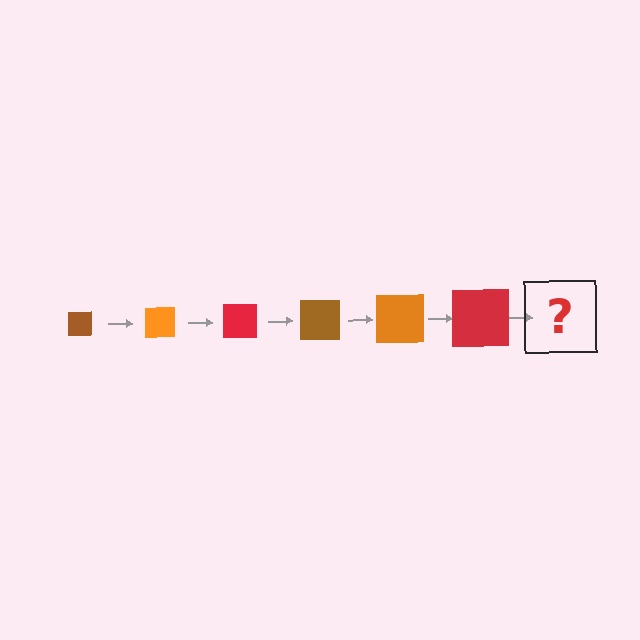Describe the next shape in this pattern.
It should be a brown square, larger than the previous one.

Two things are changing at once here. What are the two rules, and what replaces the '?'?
The two rules are that the square grows larger each step and the color cycles through brown, orange, and red. The '?' should be a brown square, larger than the previous one.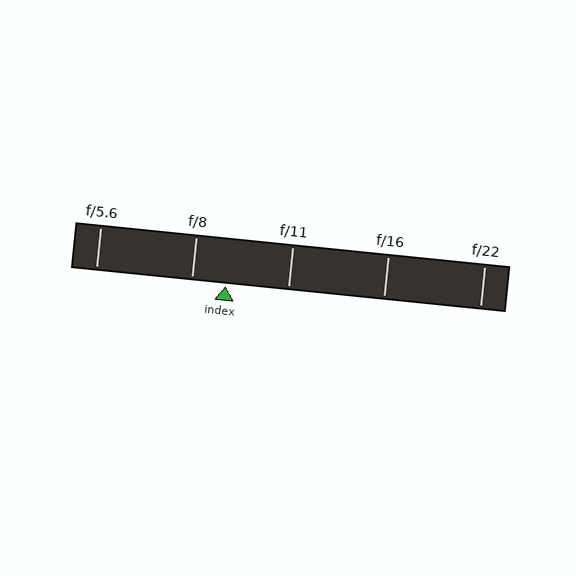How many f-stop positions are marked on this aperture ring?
There are 5 f-stop positions marked.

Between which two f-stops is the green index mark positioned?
The index mark is between f/8 and f/11.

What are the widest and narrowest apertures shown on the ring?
The widest aperture shown is f/5.6 and the narrowest is f/22.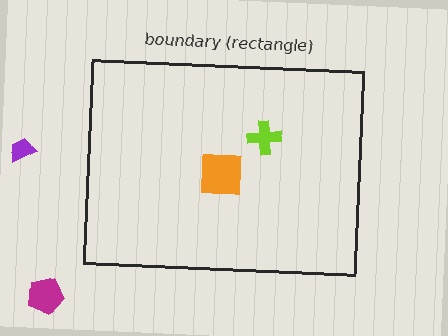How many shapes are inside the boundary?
2 inside, 2 outside.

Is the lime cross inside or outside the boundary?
Inside.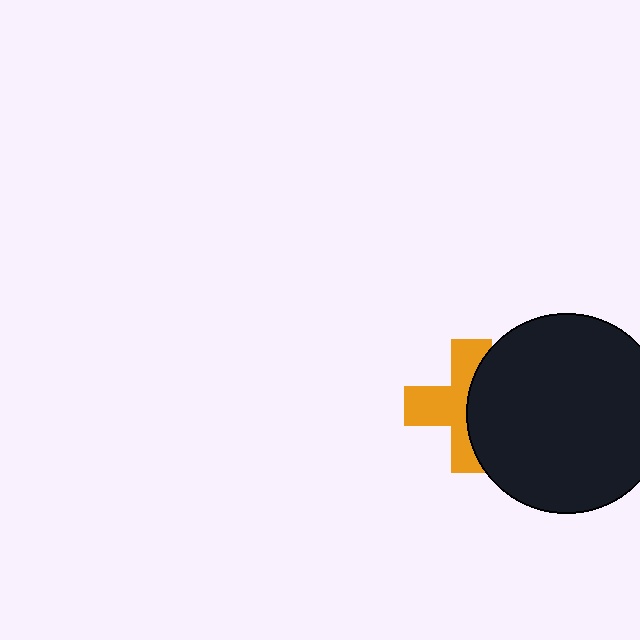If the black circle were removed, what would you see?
You would see the complete orange cross.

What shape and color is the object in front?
The object in front is a black circle.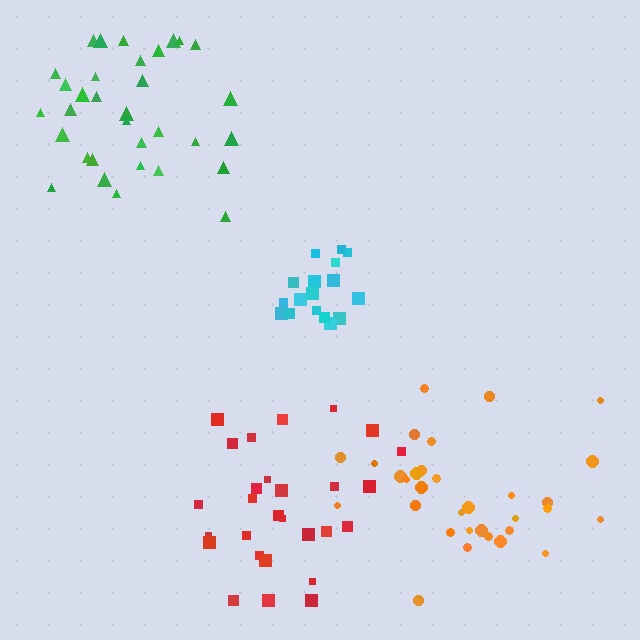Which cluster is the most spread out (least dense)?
Red.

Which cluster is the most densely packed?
Cyan.